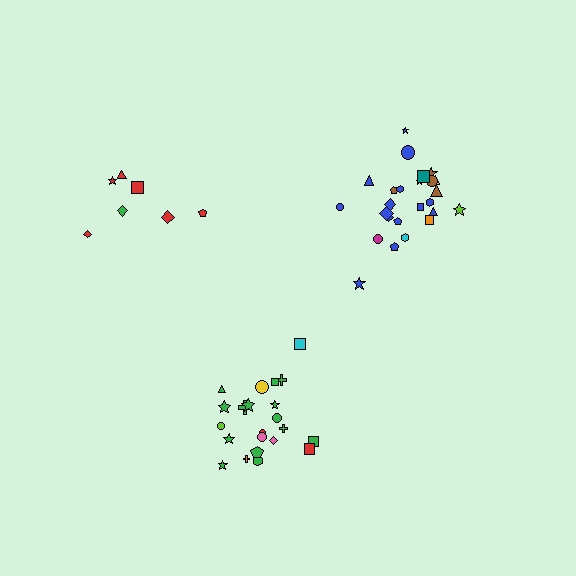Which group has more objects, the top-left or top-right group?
The top-right group.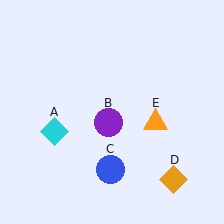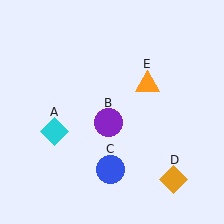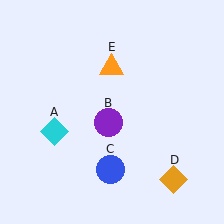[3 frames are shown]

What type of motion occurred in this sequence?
The orange triangle (object E) rotated counterclockwise around the center of the scene.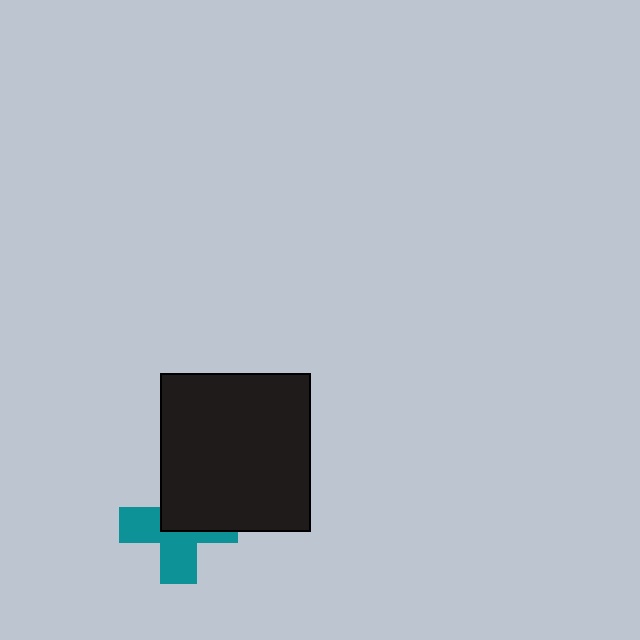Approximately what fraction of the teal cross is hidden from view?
Roughly 47% of the teal cross is hidden behind the black rectangle.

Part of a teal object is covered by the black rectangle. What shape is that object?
It is a cross.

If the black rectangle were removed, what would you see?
You would see the complete teal cross.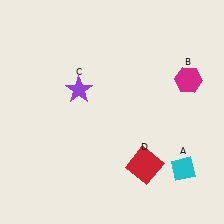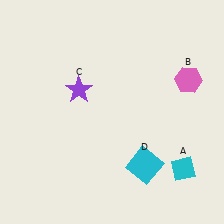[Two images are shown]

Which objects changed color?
B changed from magenta to pink. D changed from red to cyan.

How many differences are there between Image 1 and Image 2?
There are 2 differences between the two images.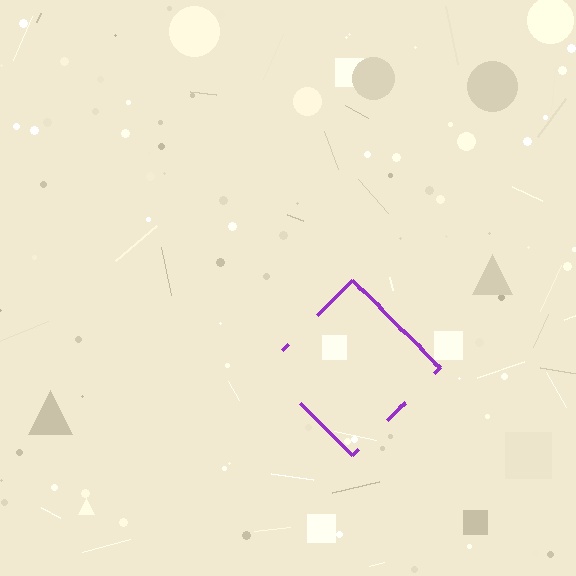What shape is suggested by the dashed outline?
The dashed outline suggests a diamond.